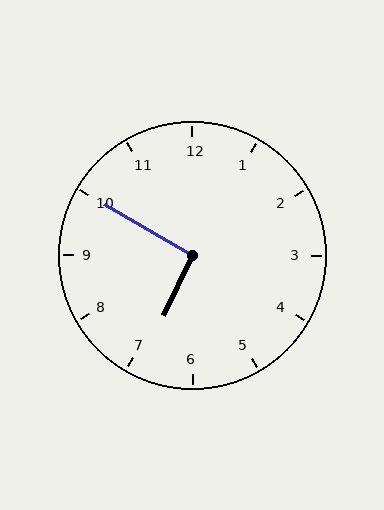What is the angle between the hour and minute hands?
Approximately 95 degrees.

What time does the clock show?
6:50.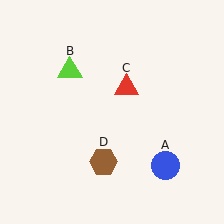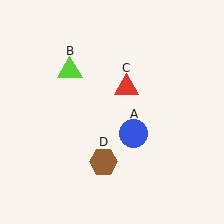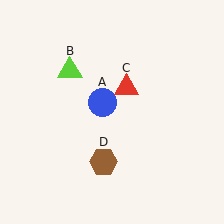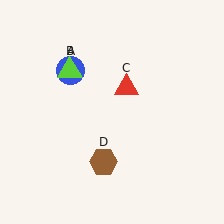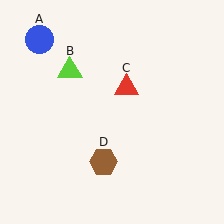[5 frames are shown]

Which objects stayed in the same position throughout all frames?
Lime triangle (object B) and red triangle (object C) and brown hexagon (object D) remained stationary.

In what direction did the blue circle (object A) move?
The blue circle (object A) moved up and to the left.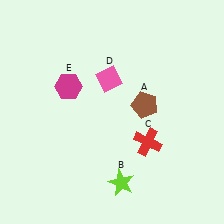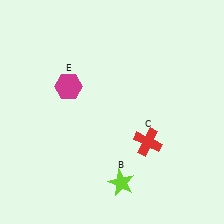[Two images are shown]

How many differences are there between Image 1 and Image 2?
There are 2 differences between the two images.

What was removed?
The pink diamond (D), the brown pentagon (A) were removed in Image 2.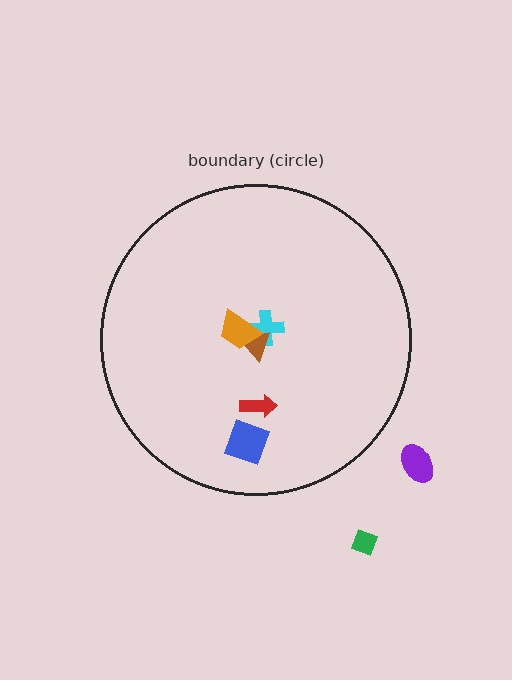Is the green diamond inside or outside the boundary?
Outside.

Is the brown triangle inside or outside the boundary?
Inside.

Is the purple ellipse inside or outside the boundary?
Outside.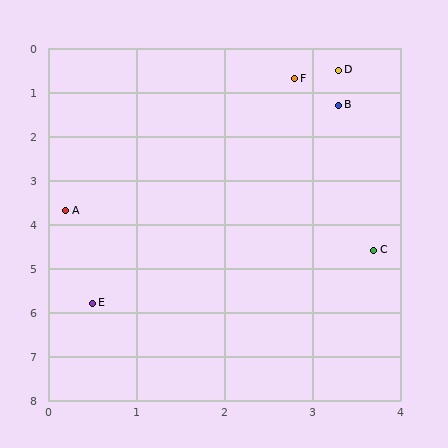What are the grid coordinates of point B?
Point B is at approximately (3.3, 1.3).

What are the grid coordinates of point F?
Point F is at approximately (2.8, 0.7).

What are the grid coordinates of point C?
Point C is at approximately (3.7, 4.6).